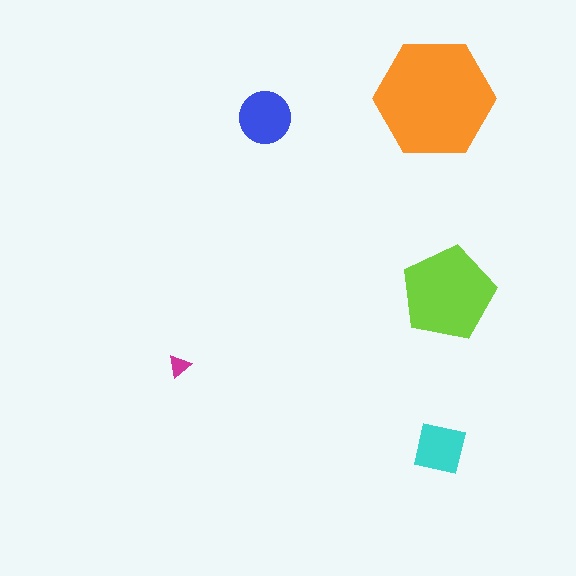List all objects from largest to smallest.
The orange hexagon, the lime pentagon, the blue circle, the cyan square, the magenta triangle.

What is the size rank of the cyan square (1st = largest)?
4th.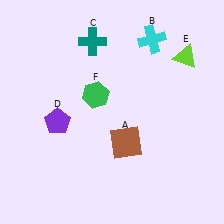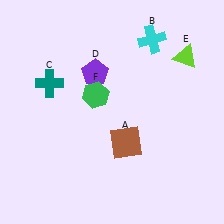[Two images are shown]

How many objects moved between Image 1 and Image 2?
2 objects moved between the two images.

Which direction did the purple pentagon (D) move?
The purple pentagon (D) moved up.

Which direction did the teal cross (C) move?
The teal cross (C) moved left.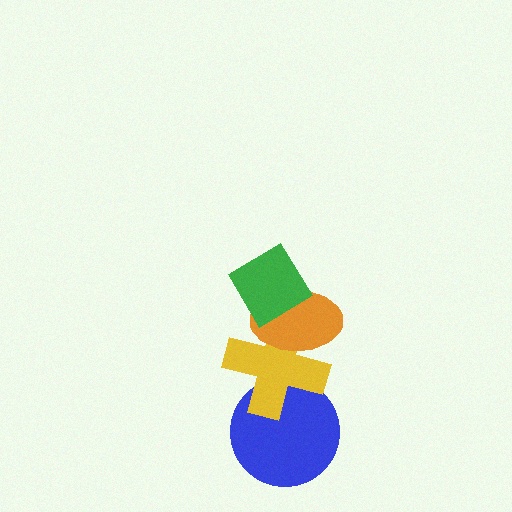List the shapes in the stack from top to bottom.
From top to bottom: the green diamond, the orange ellipse, the yellow cross, the blue circle.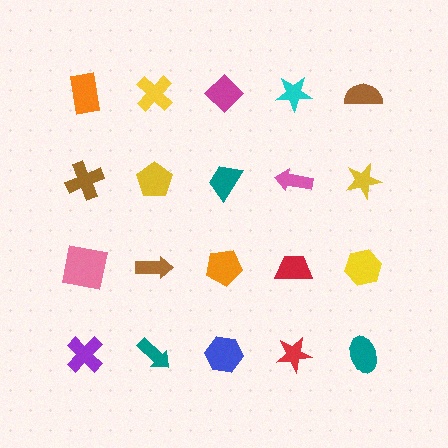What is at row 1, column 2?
A yellow cross.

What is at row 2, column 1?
A brown cross.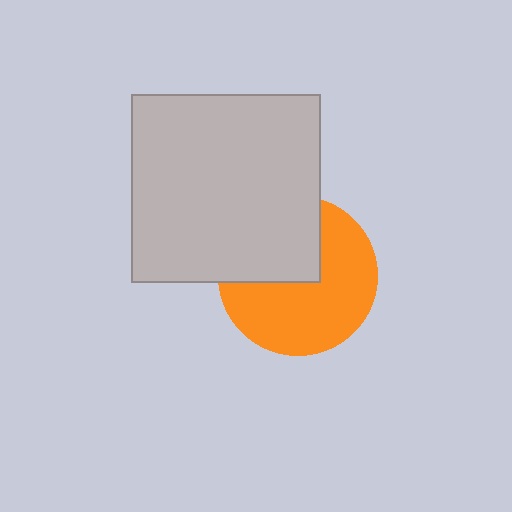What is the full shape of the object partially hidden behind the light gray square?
The partially hidden object is an orange circle.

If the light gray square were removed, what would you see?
You would see the complete orange circle.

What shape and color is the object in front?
The object in front is a light gray square.